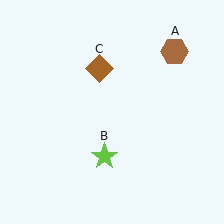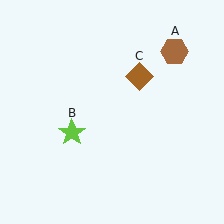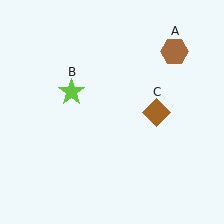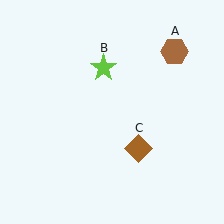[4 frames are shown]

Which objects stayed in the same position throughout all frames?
Brown hexagon (object A) remained stationary.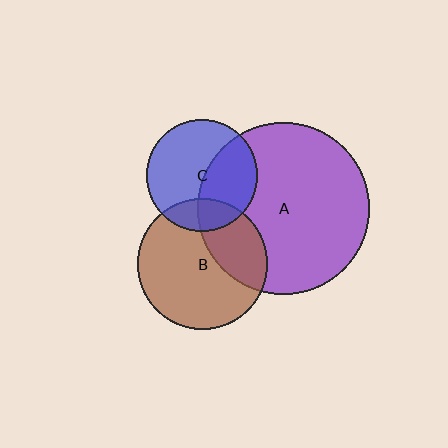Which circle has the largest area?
Circle A (purple).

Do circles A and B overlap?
Yes.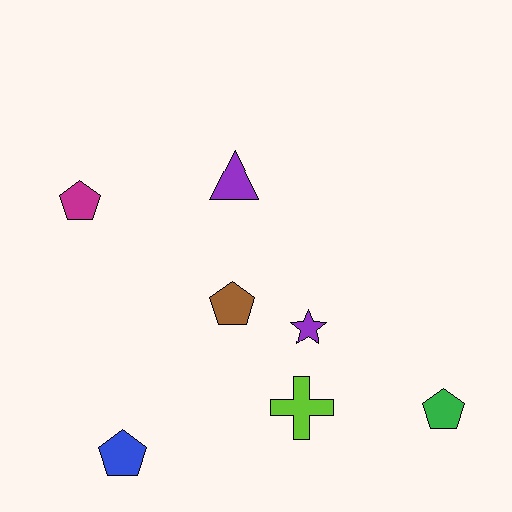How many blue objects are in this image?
There is 1 blue object.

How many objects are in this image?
There are 7 objects.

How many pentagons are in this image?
There are 4 pentagons.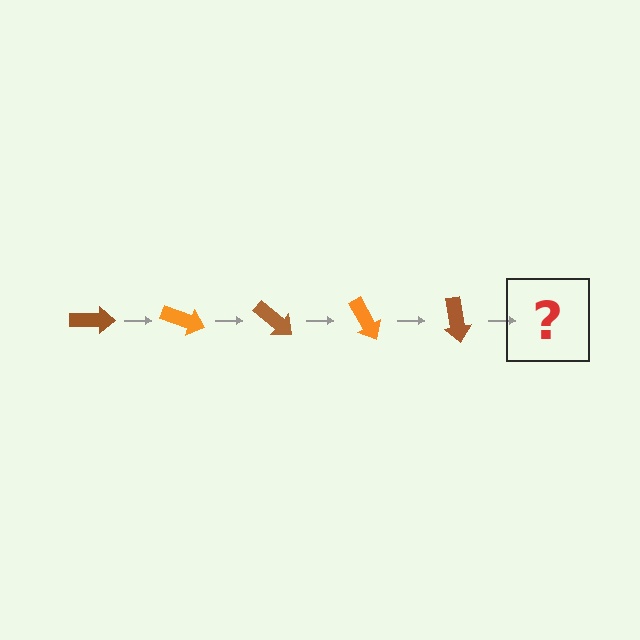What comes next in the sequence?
The next element should be an orange arrow, rotated 100 degrees from the start.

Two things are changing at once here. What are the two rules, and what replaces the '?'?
The two rules are that it rotates 20 degrees each step and the color cycles through brown and orange. The '?' should be an orange arrow, rotated 100 degrees from the start.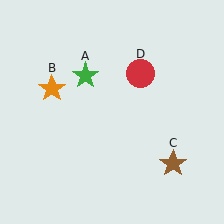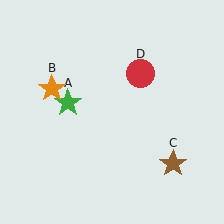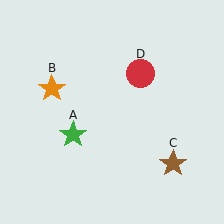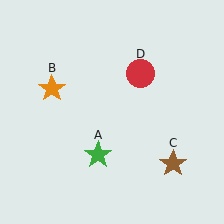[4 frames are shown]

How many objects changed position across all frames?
1 object changed position: green star (object A).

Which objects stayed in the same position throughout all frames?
Orange star (object B) and brown star (object C) and red circle (object D) remained stationary.